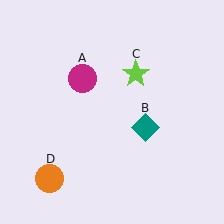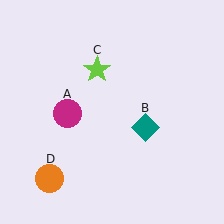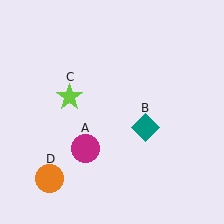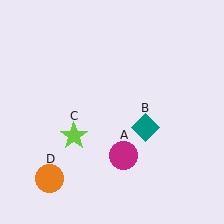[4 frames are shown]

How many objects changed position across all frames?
2 objects changed position: magenta circle (object A), lime star (object C).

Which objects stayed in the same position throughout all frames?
Teal diamond (object B) and orange circle (object D) remained stationary.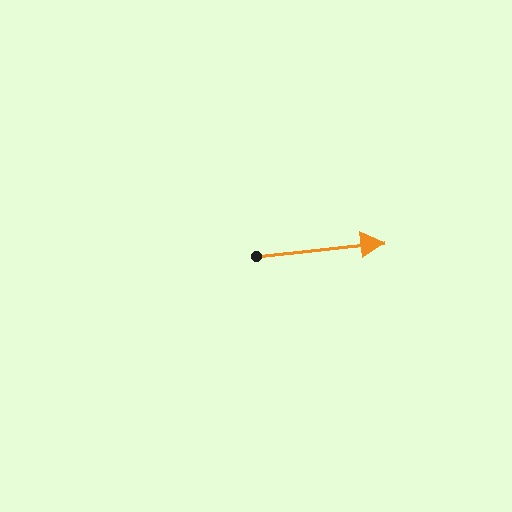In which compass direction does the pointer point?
East.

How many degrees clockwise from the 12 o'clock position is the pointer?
Approximately 84 degrees.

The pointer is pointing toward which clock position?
Roughly 3 o'clock.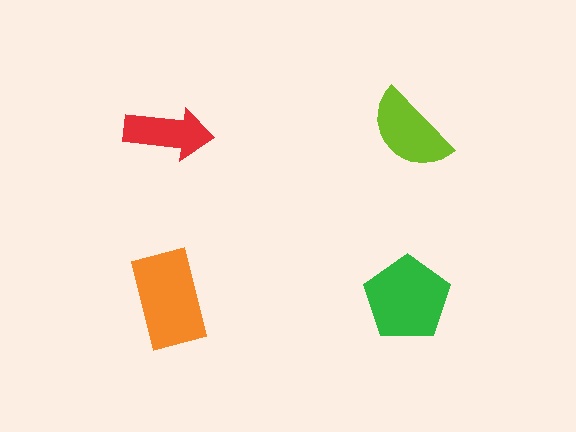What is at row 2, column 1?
An orange rectangle.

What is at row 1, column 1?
A red arrow.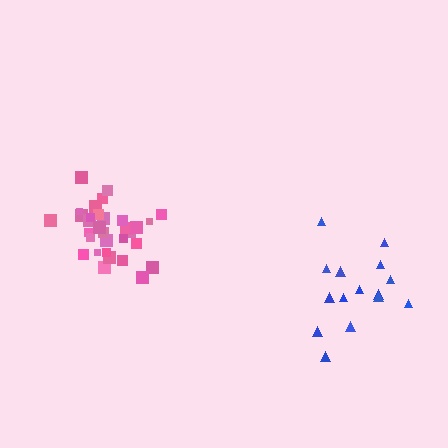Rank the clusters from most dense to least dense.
pink, blue.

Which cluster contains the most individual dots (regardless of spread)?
Pink (32).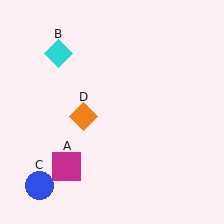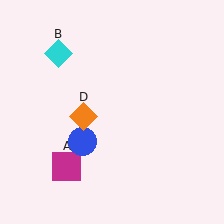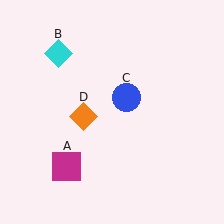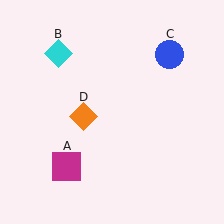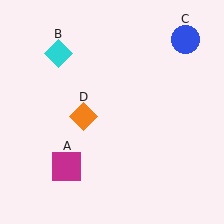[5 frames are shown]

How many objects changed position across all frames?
1 object changed position: blue circle (object C).